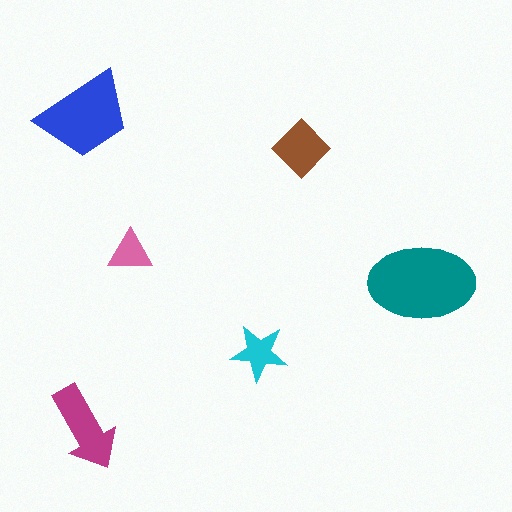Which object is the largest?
The teal ellipse.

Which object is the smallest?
The pink triangle.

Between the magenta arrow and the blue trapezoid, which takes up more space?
The blue trapezoid.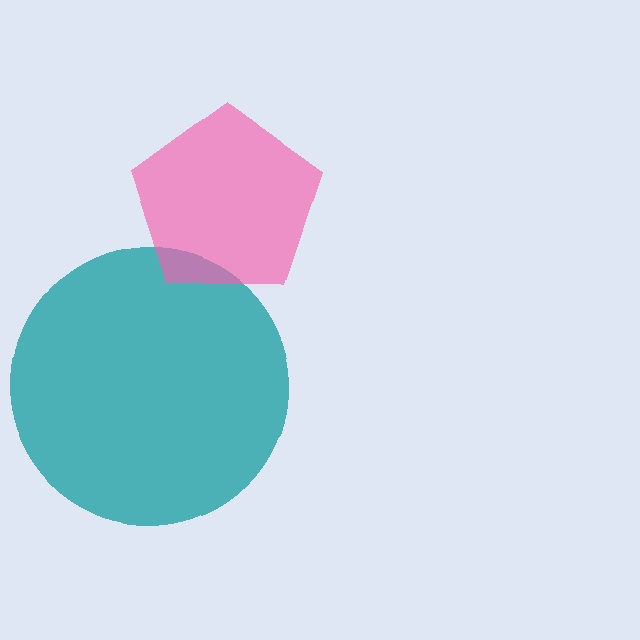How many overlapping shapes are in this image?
There are 2 overlapping shapes in the image.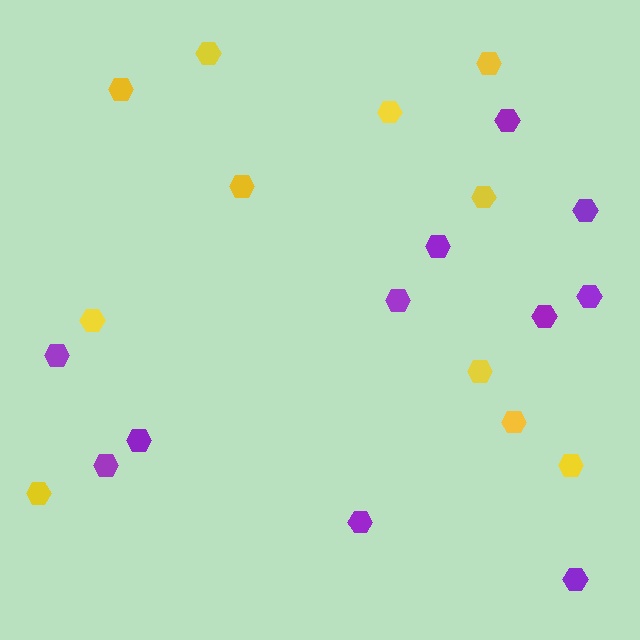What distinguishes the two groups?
There are 2 groups: one group of yellow hexagons (11) and one group of purple hexagons (11).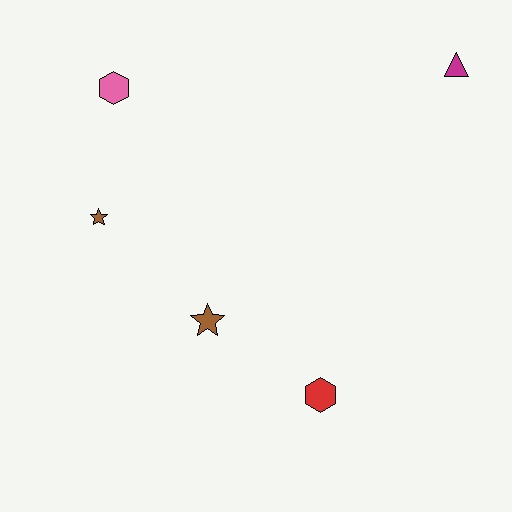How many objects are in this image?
There are 5 objects.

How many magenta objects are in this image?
There is 1 magenta object.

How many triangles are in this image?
There is 1 triangle.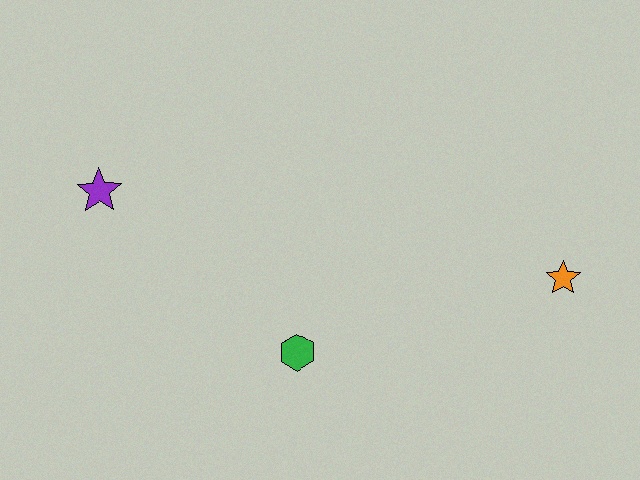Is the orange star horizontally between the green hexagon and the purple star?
No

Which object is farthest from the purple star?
The orange star is farthest from the purple star.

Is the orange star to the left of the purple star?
No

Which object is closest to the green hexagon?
The purple star is closest to the green hexagon.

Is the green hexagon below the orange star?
Yes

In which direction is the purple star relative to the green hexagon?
The purple star is to the left of the green hexagon.